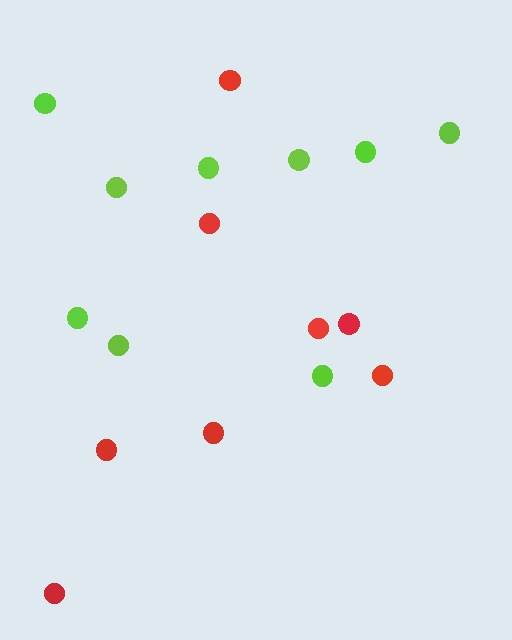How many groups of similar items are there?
There are 2 groups: one group of lime circles (9) and one group of red circles (8).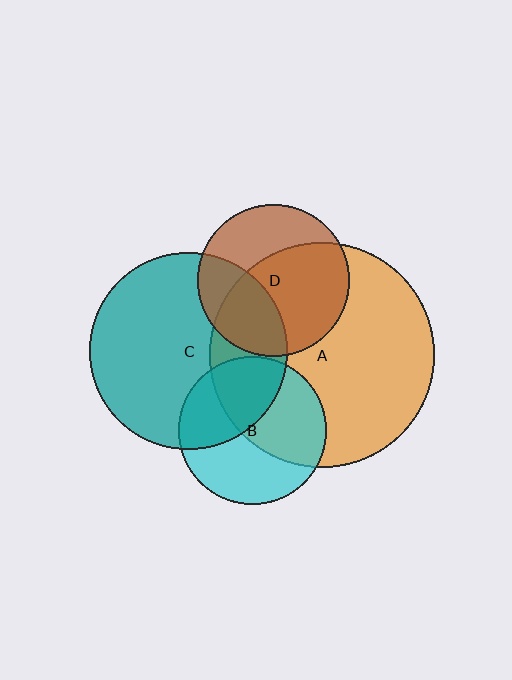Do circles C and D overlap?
Yes.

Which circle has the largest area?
Circle A (orange).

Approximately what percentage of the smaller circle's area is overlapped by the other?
Approximately 35%.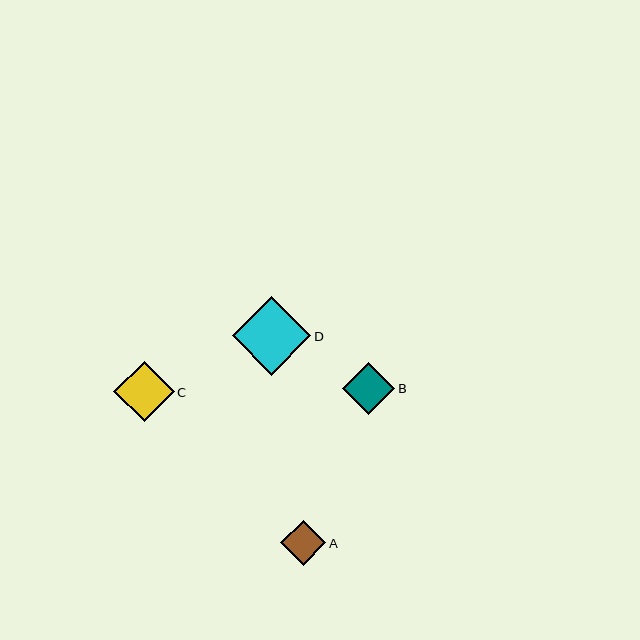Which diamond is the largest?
Diamond D is the largest with a size of approximately 78 pixels.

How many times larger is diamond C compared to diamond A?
Diamond C is approximately 1.3 times the size of diamond A.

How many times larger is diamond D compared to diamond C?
Diamond D is approximately 1.3 times the size of diamond C.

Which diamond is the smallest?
Diamond A is the smallest with a size of approximately 45 pixels.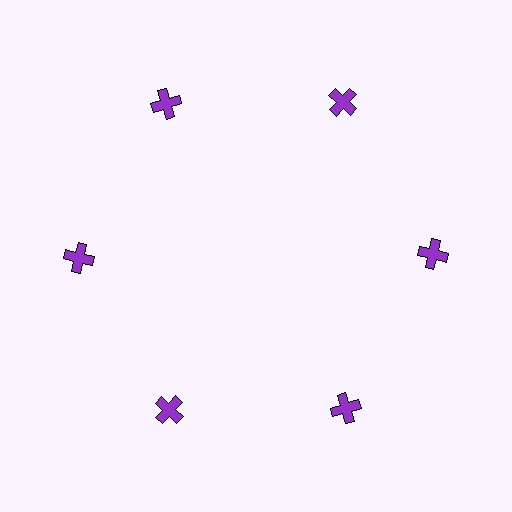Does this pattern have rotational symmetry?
Yes, this pattern has 6-fold rotational symmetry. It looks the same after rotating 60 degrees around the center.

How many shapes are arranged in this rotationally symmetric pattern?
There are 6 shapes, arranged in 6 groups of 1.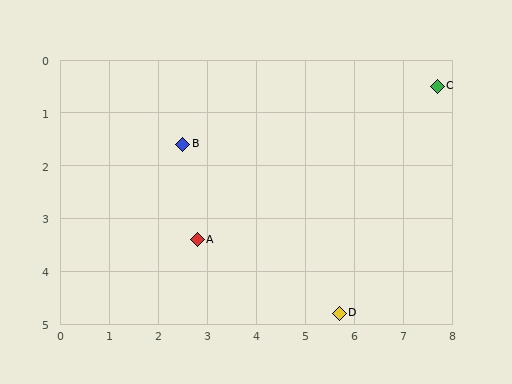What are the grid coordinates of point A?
Point A is at approximately (2.8, 3.4).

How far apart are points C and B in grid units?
Points C and B are about 5.3 grid units apart.